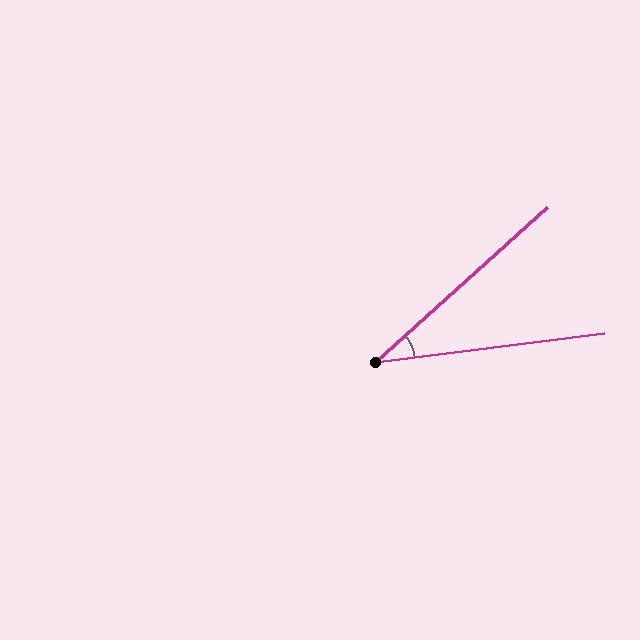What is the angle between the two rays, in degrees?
Approximately 35 degrees.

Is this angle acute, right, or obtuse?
It is acute.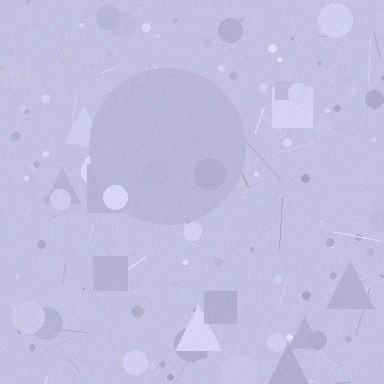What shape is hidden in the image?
A circle is hidden in the image.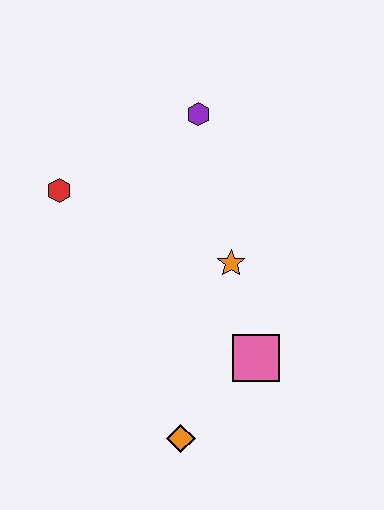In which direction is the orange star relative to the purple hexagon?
The orange star is below the purple hexagon.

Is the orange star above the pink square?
Yes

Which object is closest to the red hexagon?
The purple hexagon is closest to the red hexagon.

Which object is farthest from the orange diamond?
The purple hexagon is farthest from the orange diamond.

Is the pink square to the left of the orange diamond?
No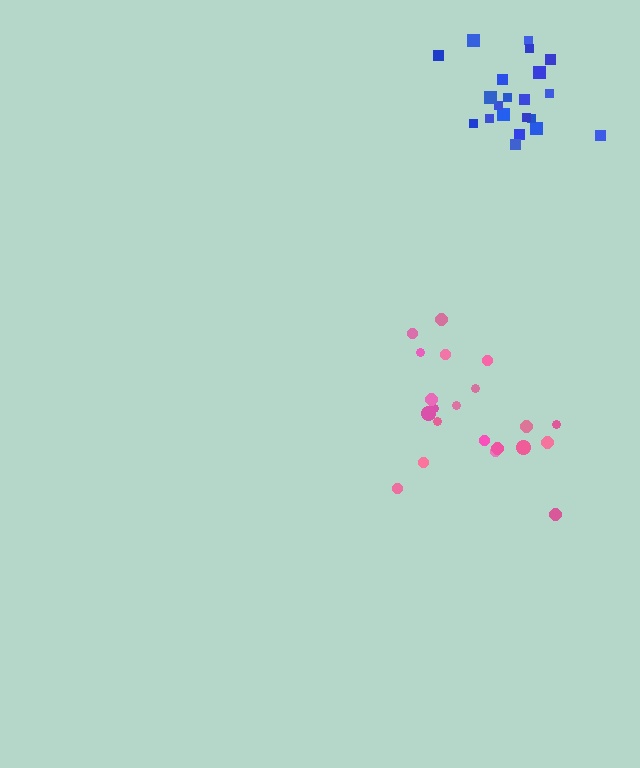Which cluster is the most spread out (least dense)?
Pink.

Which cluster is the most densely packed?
Blue.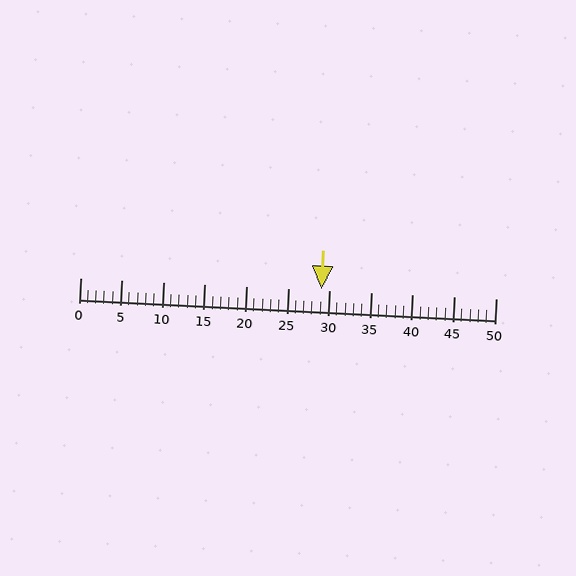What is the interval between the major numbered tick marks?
The major tick marks are spaced 5 units apart.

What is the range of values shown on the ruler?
The ruler shows values from 0 to 50.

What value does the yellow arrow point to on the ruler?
The yellow arrow points to approximately 29.